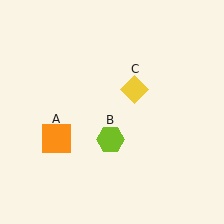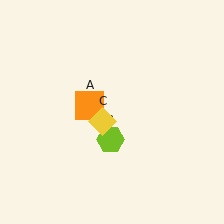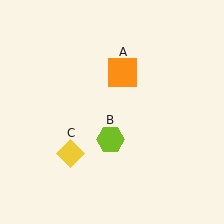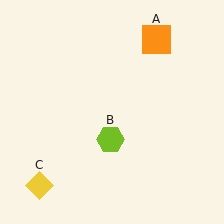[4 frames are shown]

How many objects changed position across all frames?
2 objects changed position: orange square (object A), yellow diamond (object C).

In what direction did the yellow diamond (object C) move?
The yellow diamond (object C) moved down and to the left.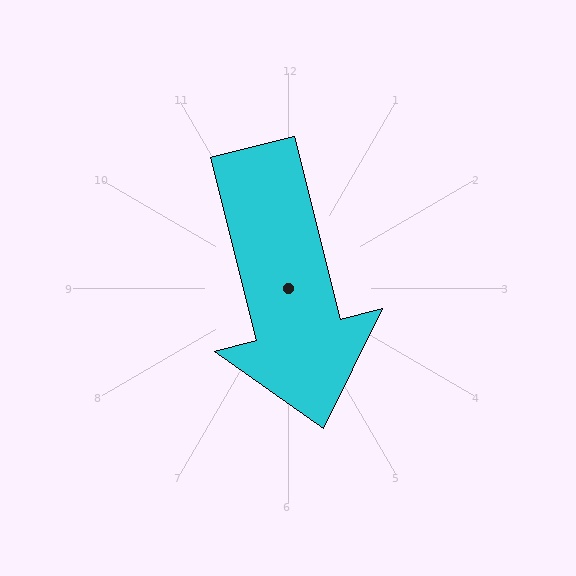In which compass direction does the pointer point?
South.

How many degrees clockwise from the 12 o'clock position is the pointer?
Approximately 166 degrees.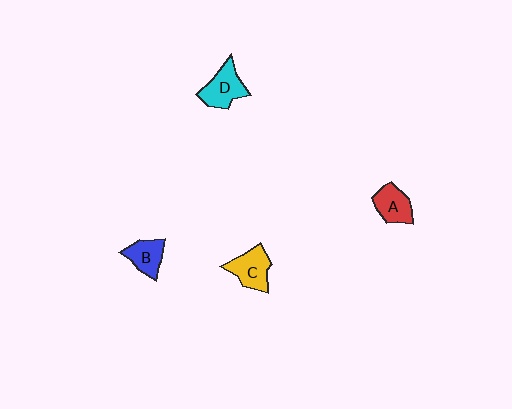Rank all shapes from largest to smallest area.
From largest to smallest: D (cyan), C (yellow), A (red), B (blue).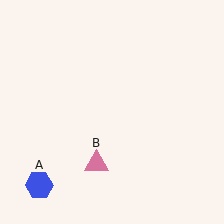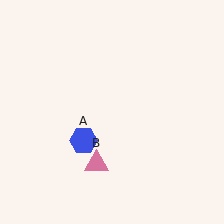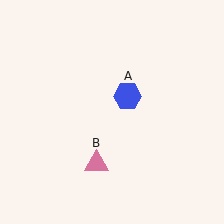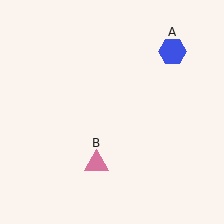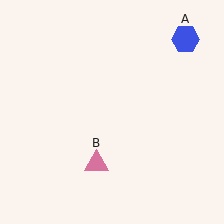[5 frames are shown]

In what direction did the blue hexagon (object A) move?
The blue hexagon (object A) moved up and to the right.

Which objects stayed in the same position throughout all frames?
Pink triangle (object B) remained stationary.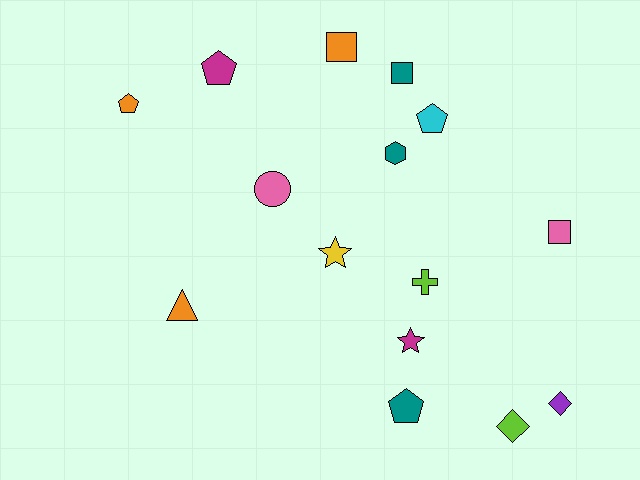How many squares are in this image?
There are 3 squares.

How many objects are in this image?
There are 15 objects.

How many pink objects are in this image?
There are 2 pink objects.